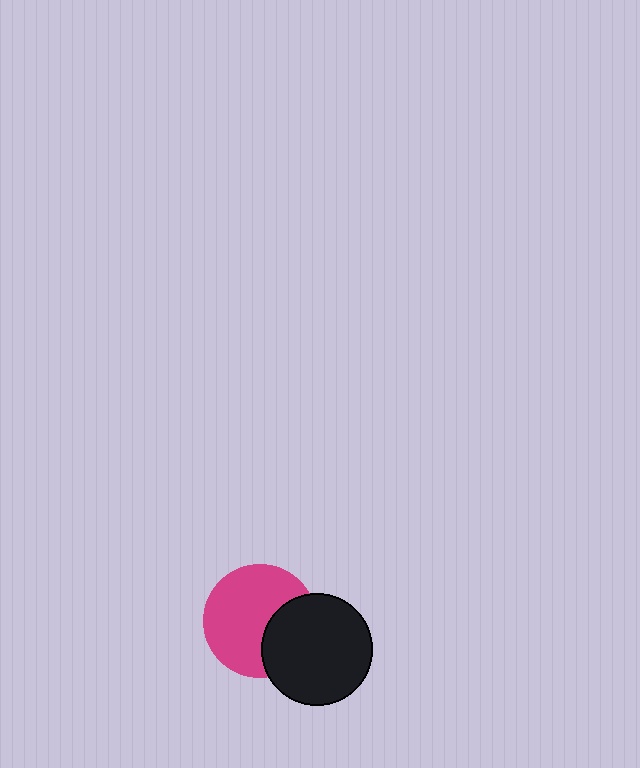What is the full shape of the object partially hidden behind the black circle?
The partially hidden object is a magenta circle.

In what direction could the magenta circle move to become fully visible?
The magenta circle could move left. That would shift it out from behind the black circle entirely.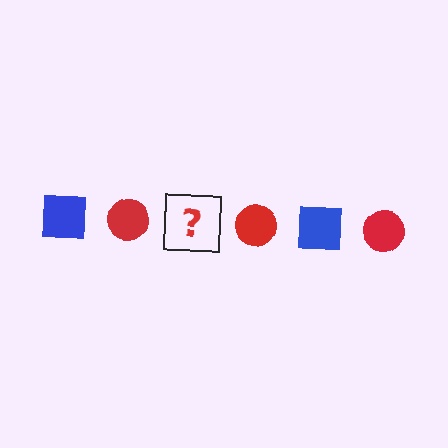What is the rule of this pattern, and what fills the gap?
The rule is that the pattern alternates between blue square and red circle. The gap should be filled with a blue square.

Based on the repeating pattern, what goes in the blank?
The blank should be a blue square.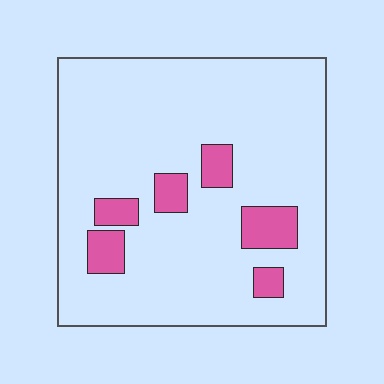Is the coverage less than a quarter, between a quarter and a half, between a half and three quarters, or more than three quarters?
Less than a quarter.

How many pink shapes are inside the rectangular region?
6.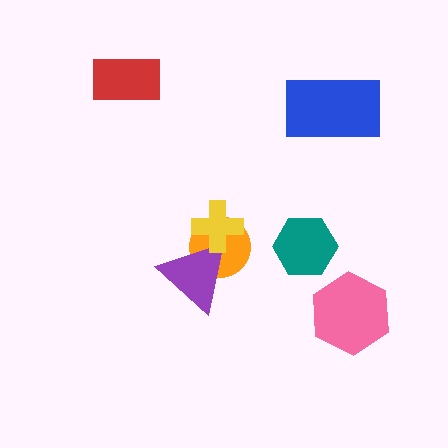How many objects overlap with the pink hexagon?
0 objects overlap with the pink hexagon.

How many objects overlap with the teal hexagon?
0 objects overlap with the teal hexagon.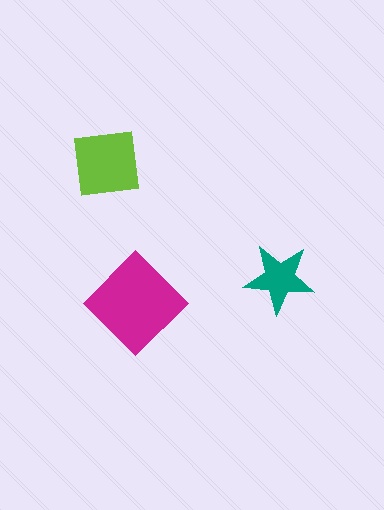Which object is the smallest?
The teal star.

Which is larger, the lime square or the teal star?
The lime square.